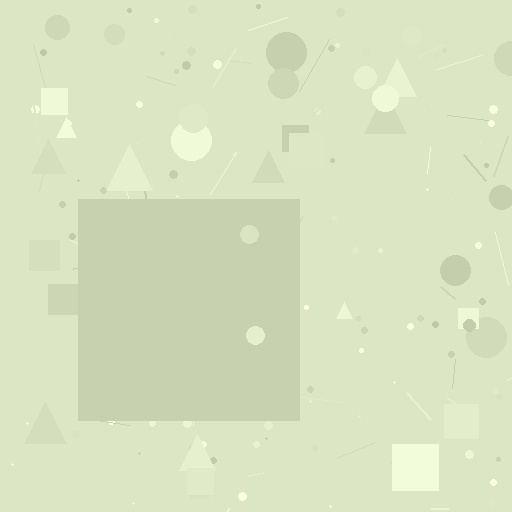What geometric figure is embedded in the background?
A square is embedded in the background.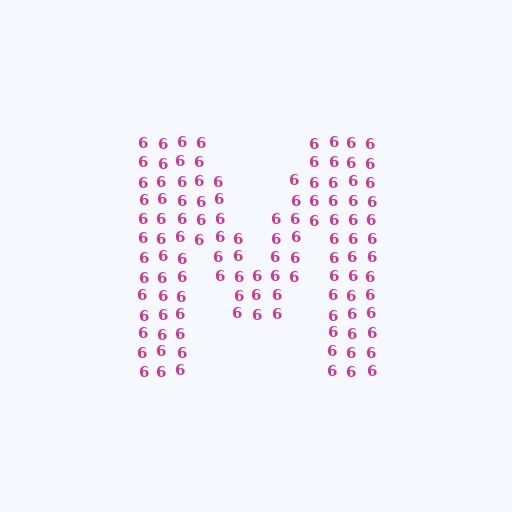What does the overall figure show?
The overall figure shows the letter M.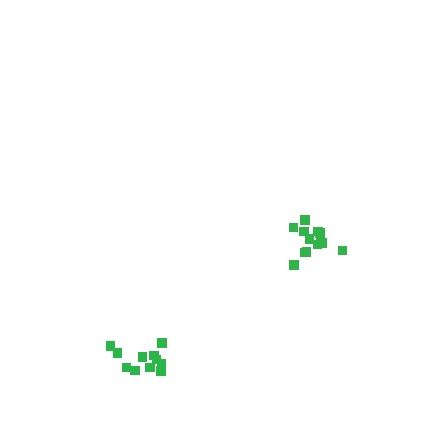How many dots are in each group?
Group 1: 13 dots, Group 2: 11 dots (24 total).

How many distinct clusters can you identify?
There are 2 distinct clusters.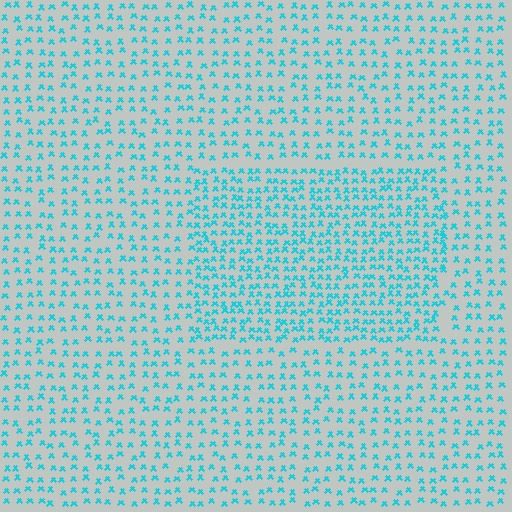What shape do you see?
I see a rectangle.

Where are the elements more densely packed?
The elements are more densely packed inside the rectangle boundary.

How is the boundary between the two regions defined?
The boundary is defined by a change in element density (approximately 1.7x ratio). All elements are the same color, size, and shape.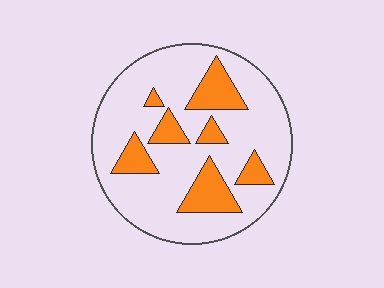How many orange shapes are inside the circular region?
7.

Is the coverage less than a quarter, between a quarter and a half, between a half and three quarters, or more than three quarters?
Less than a quarter.